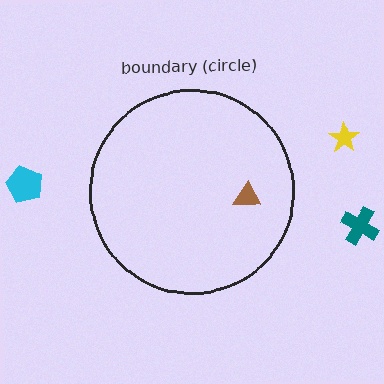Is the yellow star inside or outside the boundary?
Outside.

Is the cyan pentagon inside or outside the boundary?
Outside.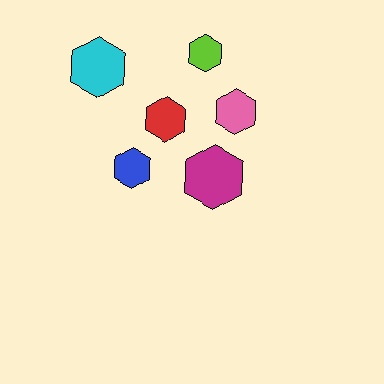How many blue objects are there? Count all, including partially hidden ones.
There is 1 blue object.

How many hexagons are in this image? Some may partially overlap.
There are 6 hexagons.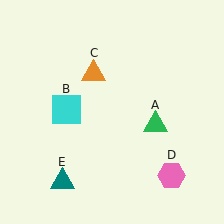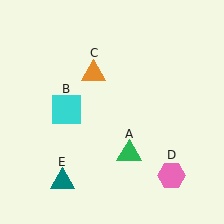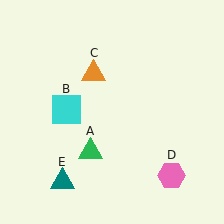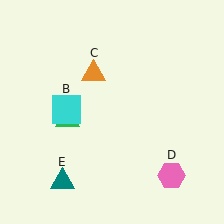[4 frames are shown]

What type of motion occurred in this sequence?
The green triangle (object A) rotated clockwise around the center of the scene.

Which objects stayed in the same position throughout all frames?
Cyan square (object B) and orange triangle (object C) and pink hexagon (object D) and teal triangle (object E) remained stationary.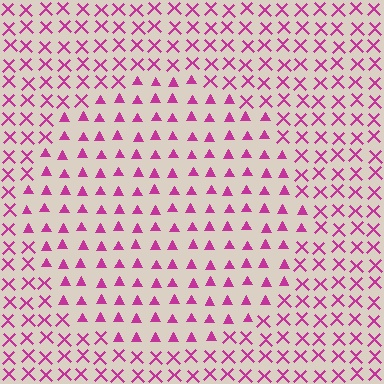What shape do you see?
I see a circle.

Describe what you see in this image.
The image is filled with small magenta elements arranged in a uniform grid. A circle-shaped region contains triangles, while the surrounding area contains X marks. The boundary is defined purely by the change in element shape.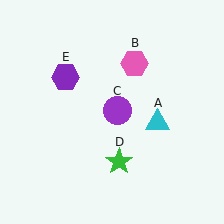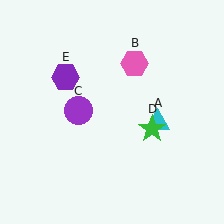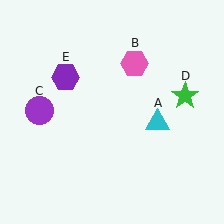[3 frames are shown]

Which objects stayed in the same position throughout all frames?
Cyan triangle (object A) and pink hexagon (object B) and purple hexagon (object E) remained stationary.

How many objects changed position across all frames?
2 objects changed position: purple circle (object C), green star (object D).